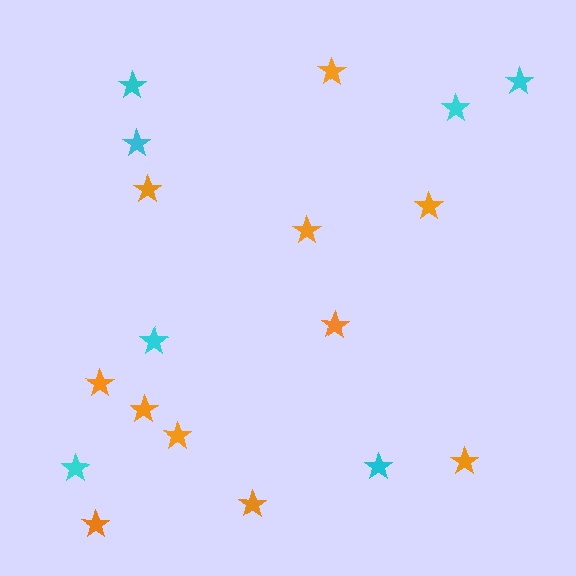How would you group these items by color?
There are 2 groups: one group of cyan stars (7) and one group of orange stars (11).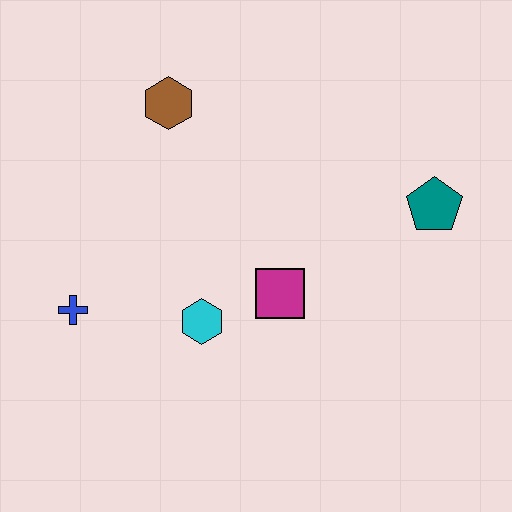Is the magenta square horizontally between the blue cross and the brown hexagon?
No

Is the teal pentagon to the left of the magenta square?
No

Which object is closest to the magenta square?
The cyan hexagon is closest to the magenta square.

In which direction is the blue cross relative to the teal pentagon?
The blue cross is to the left of the teal pentagon.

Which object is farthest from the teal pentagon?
The blue cross is farthest from the teal pentagon.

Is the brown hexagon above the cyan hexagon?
Yes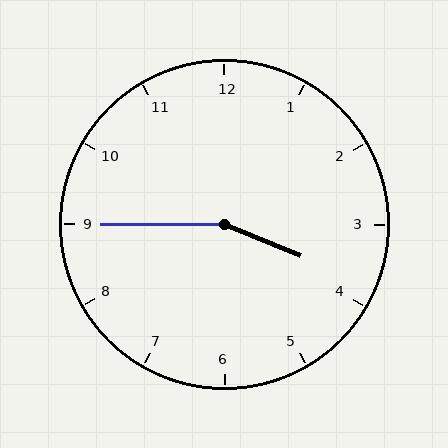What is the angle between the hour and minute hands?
Approximately 158 degrees.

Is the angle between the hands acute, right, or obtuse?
It is obtuse.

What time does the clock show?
3:45.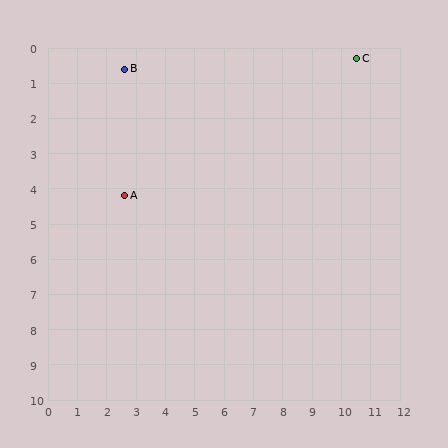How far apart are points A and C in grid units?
Points A and C are about 8.8 grid units apart.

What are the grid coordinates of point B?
Point B is at approximately (2.6, 0.6).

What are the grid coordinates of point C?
Point C is at approximately (10.5, 0.3).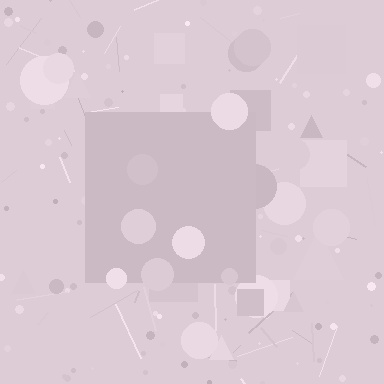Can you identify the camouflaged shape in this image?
The camouflaged shape is a square.